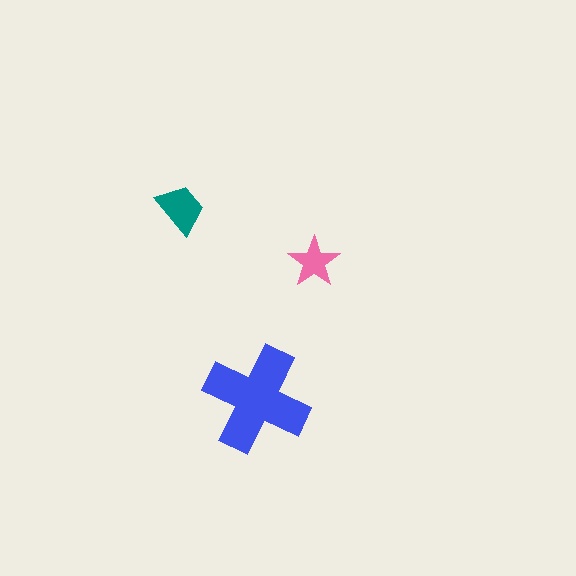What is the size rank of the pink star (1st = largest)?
3rd.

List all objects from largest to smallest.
The blue cross, the teal trapezoid, the pink star.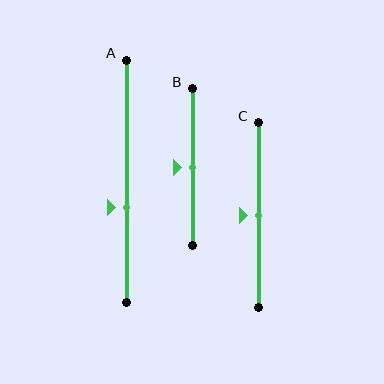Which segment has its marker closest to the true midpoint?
Segment B has its marker closest to the true midpoint.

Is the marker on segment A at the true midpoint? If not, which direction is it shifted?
No, the marker on segment A is shifted downward by about 11% of the segment length.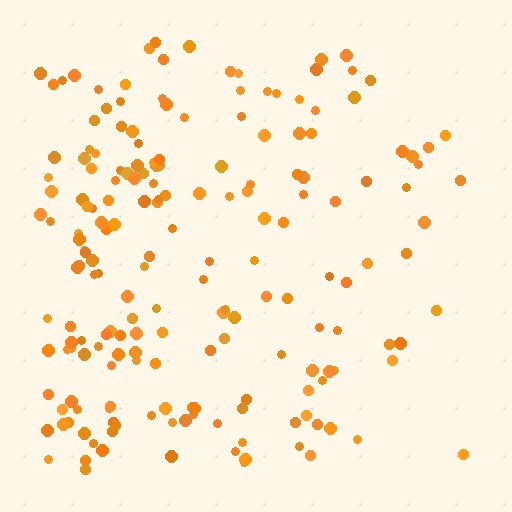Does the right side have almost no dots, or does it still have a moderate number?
Still a moderate number, just noticeably fewer than the left.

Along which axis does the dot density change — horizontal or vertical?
Horizontal.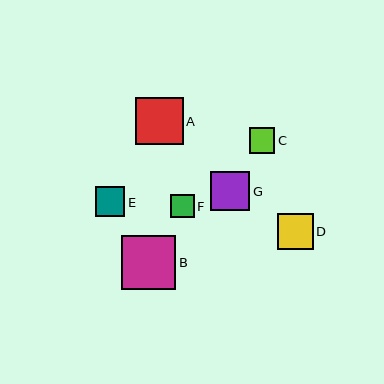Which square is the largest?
Square B is the largest with a size of approximately 55 pixels.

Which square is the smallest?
Square F is the smallest with a size of approximately 23 pixels.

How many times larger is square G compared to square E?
Square G is approximately 1.4 times the size of square E.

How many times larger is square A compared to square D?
Square A is approximately 1.3 times the size of square D.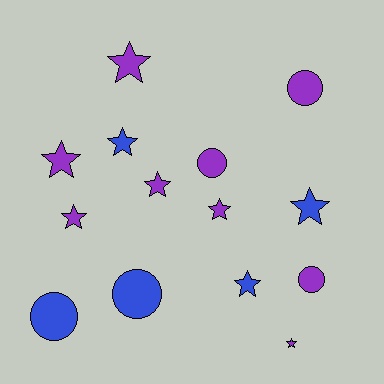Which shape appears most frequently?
Star, with 9 objects.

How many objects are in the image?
There are 14 objects.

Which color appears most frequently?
Purple, with 9 objects.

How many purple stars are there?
There are 6 purple stars.